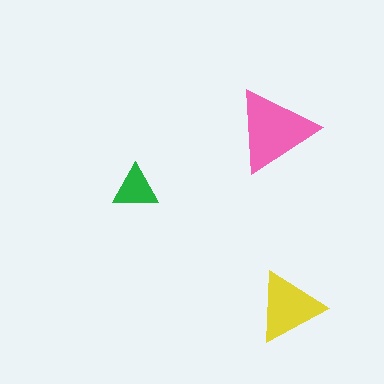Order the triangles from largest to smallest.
the pink one, the yellow one, the green one.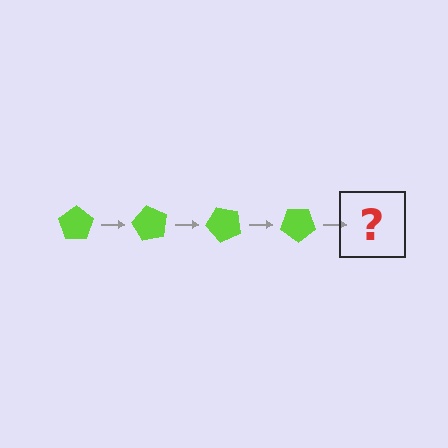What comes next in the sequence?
The next element should be a lime pentagon rotated 240 degrees.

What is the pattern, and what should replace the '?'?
The pattern is that the pentagon rotates 60 degrees each step. The '?' should be a lime pentagon rotated 240 degrees.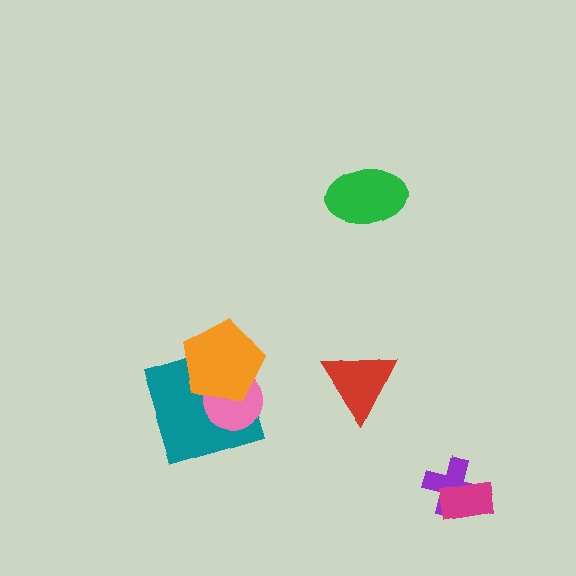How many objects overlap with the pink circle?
2 objects overlap with the pink circle.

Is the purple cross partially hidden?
Yes, it is partially covered by another shape.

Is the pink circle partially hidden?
Yes, it is partially covered by another shape.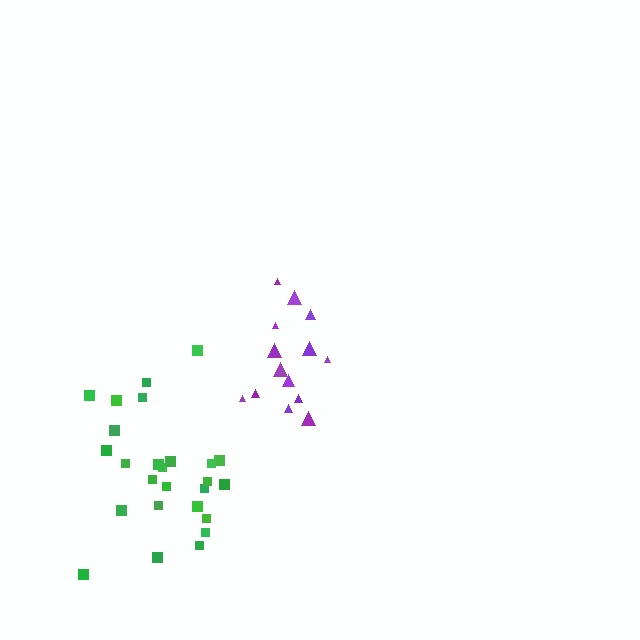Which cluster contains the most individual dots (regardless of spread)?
Green (26).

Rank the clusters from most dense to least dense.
purple, green.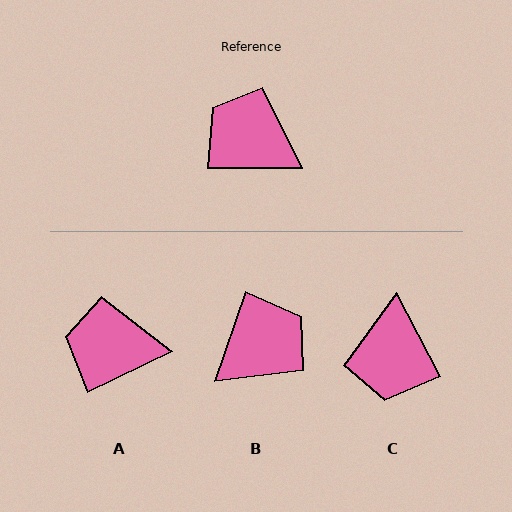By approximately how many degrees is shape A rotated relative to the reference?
Approximately 26 degrees counter-clockwise.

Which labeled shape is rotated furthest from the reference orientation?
C, about 118 degrees away.